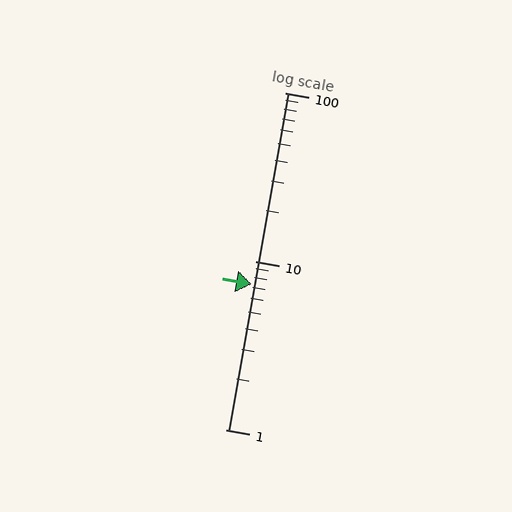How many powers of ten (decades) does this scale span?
The scale spans 2 decades, from 1 to 100.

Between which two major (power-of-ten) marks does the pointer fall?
The pointer is between 1 and 10.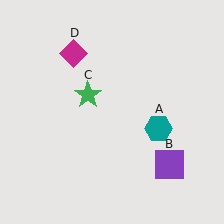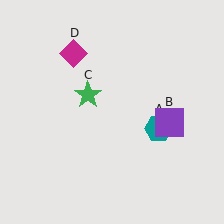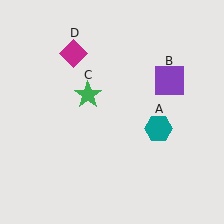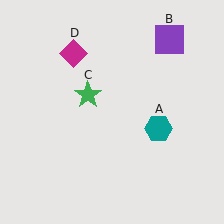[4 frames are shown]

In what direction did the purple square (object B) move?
The purple square (object B) moved up.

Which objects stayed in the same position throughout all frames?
Teal hexagon (object A) and green star (object C) and magenta diamond (object D) remained stationary.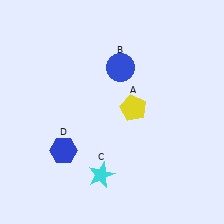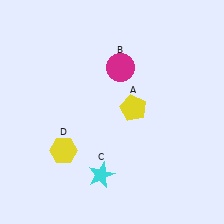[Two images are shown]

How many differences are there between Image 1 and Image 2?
There are 2 differences between the two images.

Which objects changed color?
B changed from blue to magenta. D changed from blue to yellow.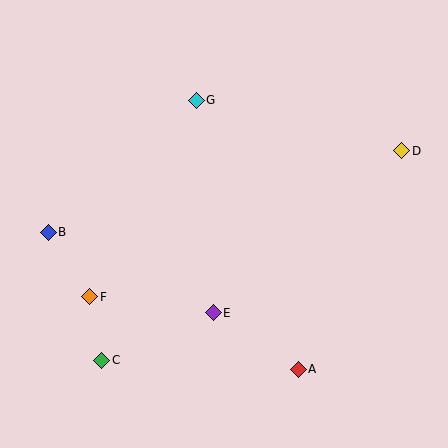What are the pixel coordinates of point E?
Point E is at (213, 313).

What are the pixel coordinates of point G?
Point G is at (196, 101).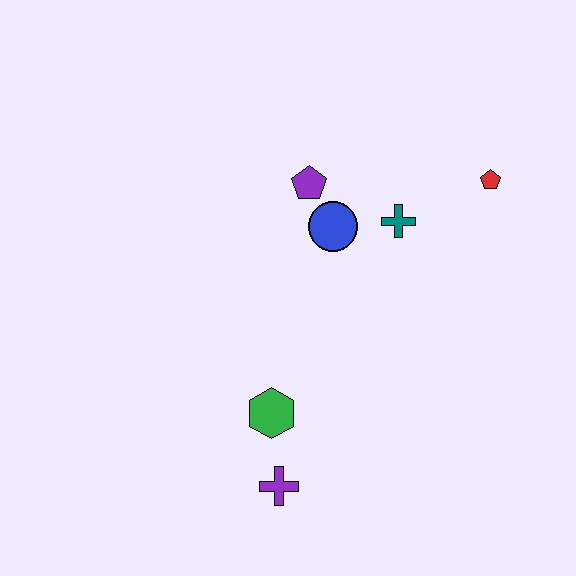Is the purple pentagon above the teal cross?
Yes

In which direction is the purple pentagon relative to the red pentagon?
The purple pentagon is to the left of the red pentagon.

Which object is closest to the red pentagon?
The teal cross is closest to the red pentagon.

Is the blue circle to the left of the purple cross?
No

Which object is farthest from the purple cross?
The red pentagon is farthest from the purple cross.